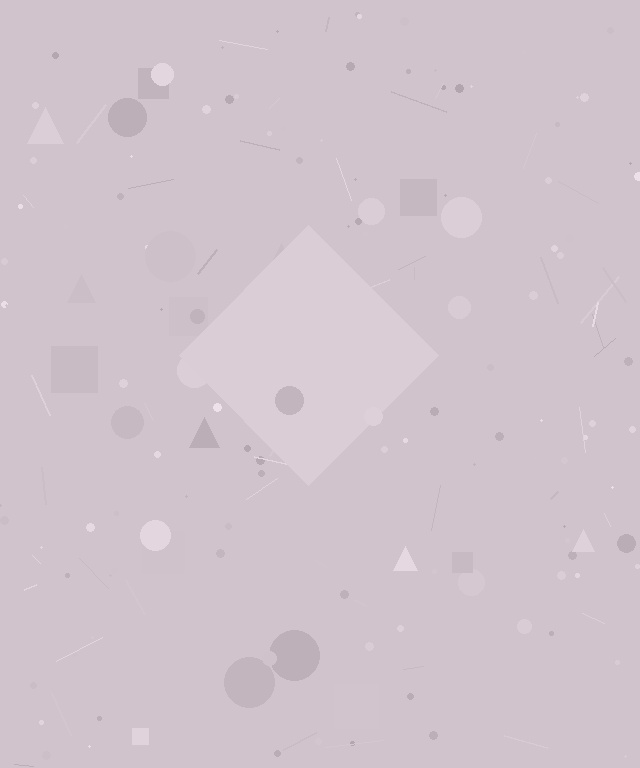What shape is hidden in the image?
A diamond is hidden in the image.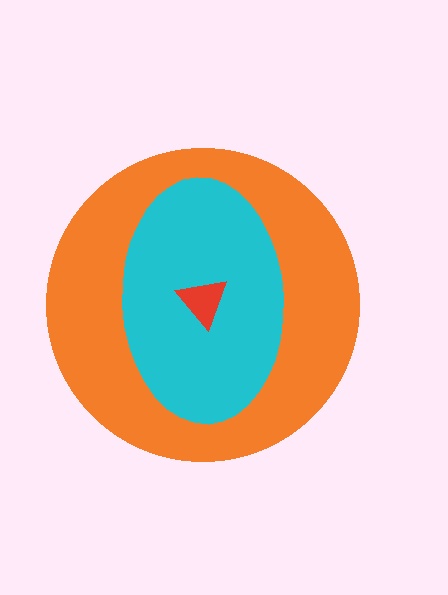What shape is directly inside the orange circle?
The cyan ellipse.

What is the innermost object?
The red triangle.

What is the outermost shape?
The orange circle.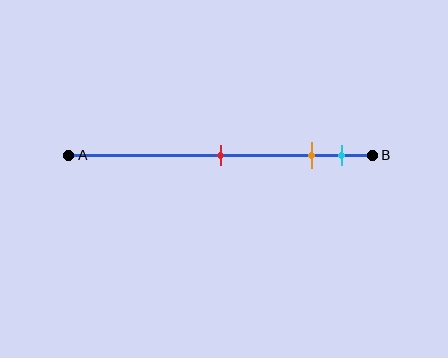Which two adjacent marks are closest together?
The orange and cyan marks are the closest adjacent pair.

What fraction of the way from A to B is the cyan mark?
The cyan mark is approximately 90% (0.9) of the way from A to B.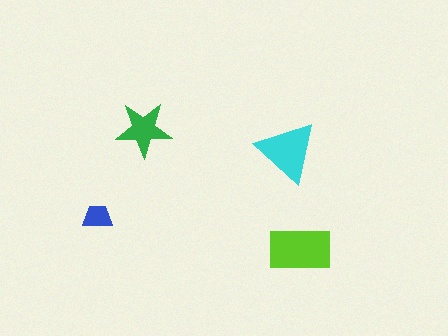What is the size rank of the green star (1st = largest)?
3rd.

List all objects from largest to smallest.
The lime rectangle, the cyan triangle, the green star, the blue trapezoid.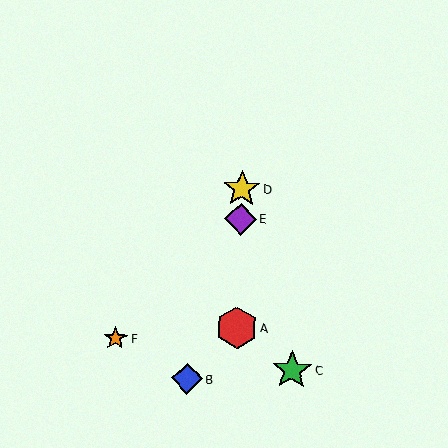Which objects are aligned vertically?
Objects A, D, E are aligned vertically.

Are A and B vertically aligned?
No, A is at x≈236 and B is at x≈187.